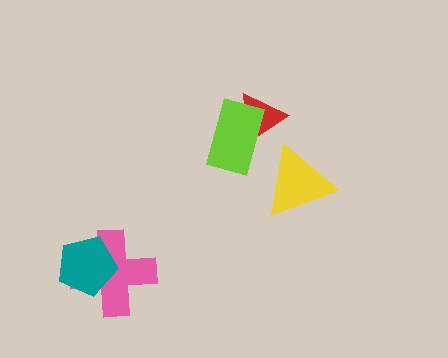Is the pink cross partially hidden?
Yes, it is partially covered by another shape.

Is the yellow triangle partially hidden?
No, no other shape covers it.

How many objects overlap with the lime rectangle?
1 object overlaps with the lime rectangle.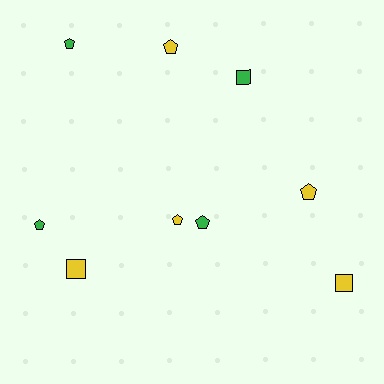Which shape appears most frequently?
Pentagon, with 6 objects.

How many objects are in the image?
There are 9 objects.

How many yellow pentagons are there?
There are 3 yellow pentagons.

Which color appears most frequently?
Yellow, with 5 objects.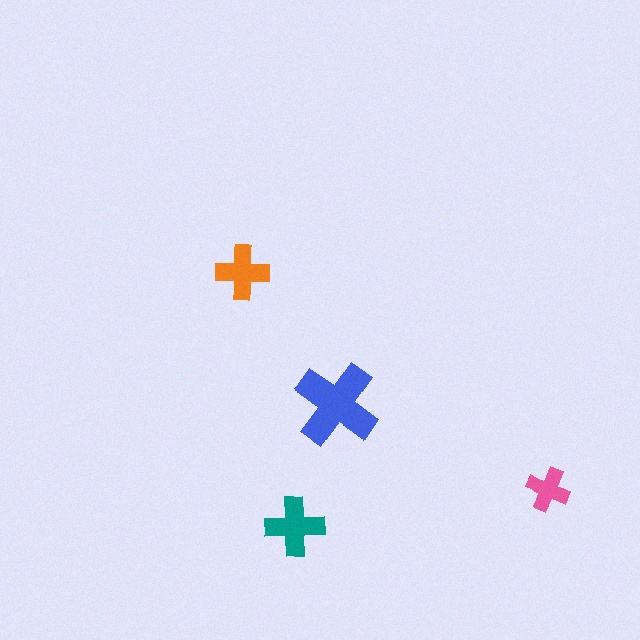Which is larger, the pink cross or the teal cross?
The teal one.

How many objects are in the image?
There are 4 objects in the image.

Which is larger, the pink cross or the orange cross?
The orange one.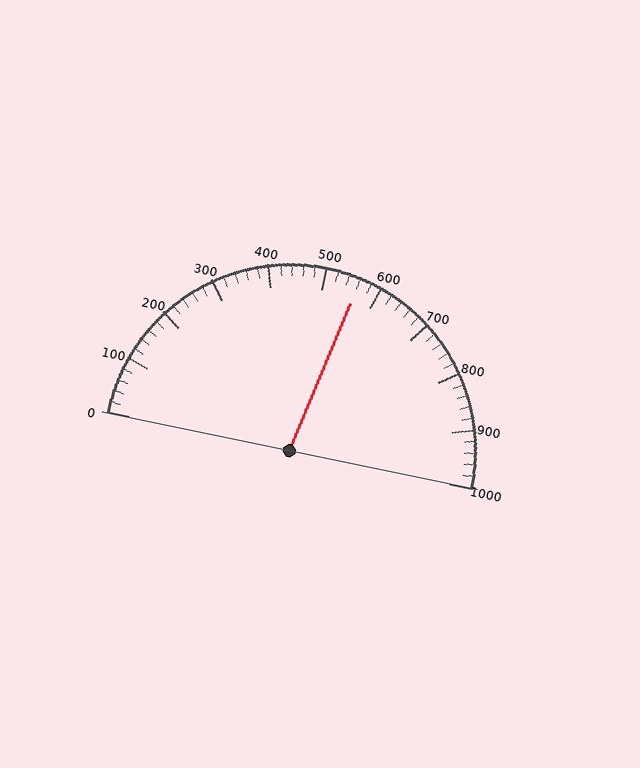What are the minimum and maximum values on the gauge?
The gauge ranges from 0 to 1000.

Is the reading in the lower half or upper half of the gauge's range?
The reading is in the upper half of the range (0 to 1000).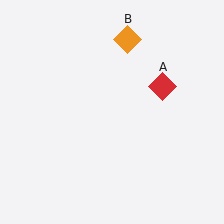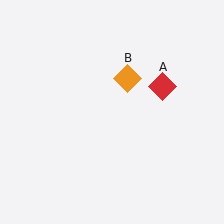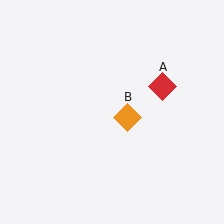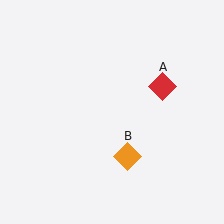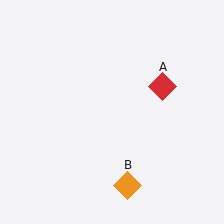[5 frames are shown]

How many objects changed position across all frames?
1 object changed position: orange diamond (object B).